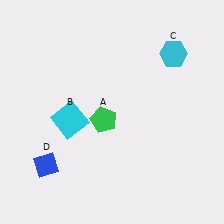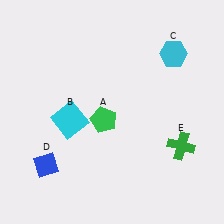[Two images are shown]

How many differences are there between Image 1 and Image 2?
There is 1 difference between the two images.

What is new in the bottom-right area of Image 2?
A green cross (E) was added in the bottom-right area of Image 2.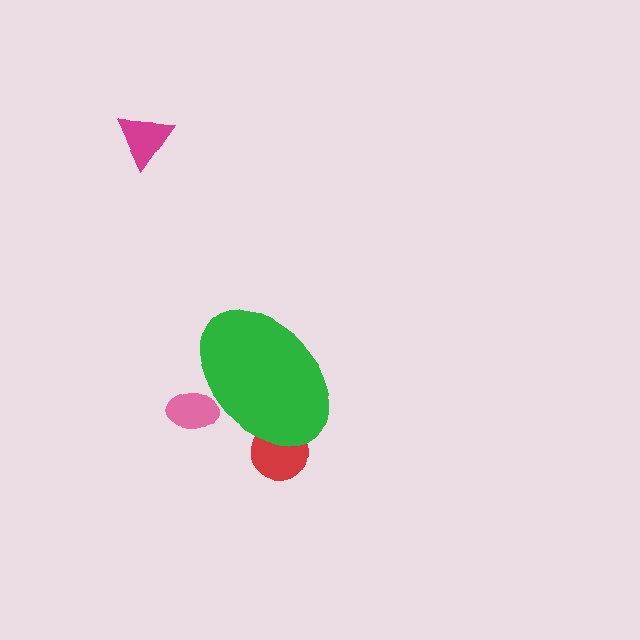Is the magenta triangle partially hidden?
No, the magenta triangle is fully visible.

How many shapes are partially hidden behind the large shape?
2 shapes are partially hidden.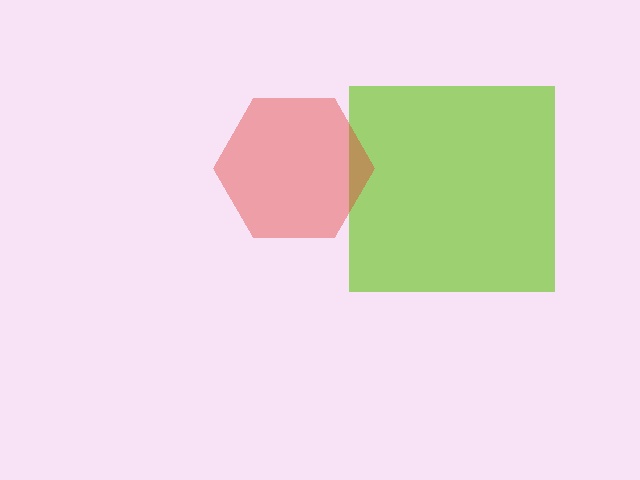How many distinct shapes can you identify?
There are 2 distinct shapes: a lime square, a red hexagon.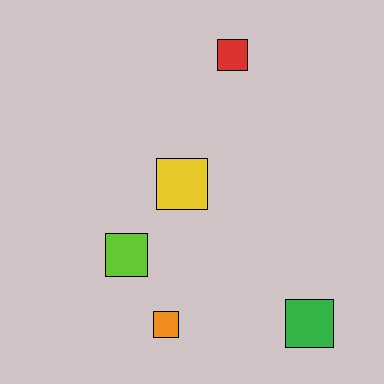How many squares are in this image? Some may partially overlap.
There are 5 squares.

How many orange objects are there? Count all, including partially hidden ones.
There is 1 orange object.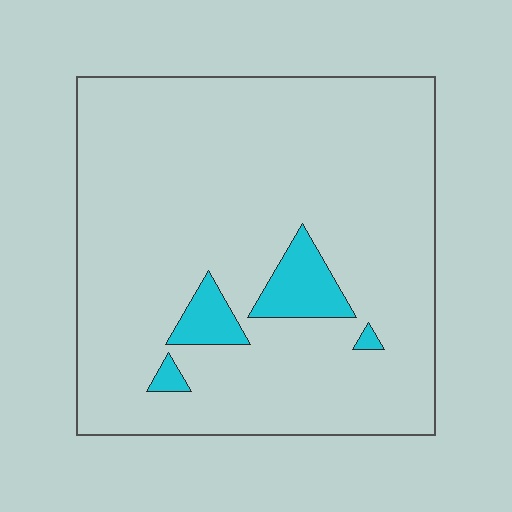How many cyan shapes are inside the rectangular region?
4.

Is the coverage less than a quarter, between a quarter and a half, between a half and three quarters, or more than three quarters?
Less than a quarter.